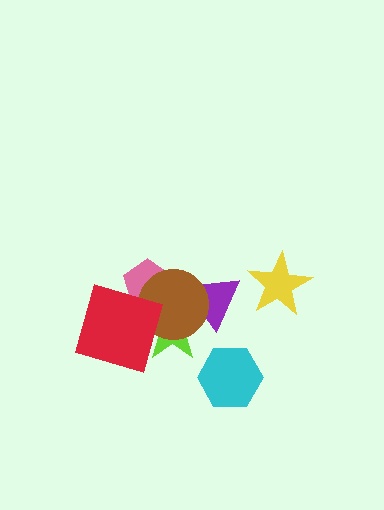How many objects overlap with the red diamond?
3 objects overlap with the red diamond.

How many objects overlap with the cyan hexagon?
0 objects overlap with the cyan hexagon.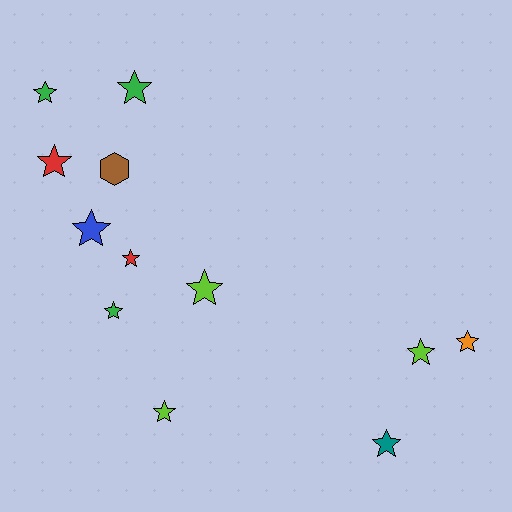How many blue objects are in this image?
There is 1 blue object.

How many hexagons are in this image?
There is 1 hexagon.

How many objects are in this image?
There are 12 objects.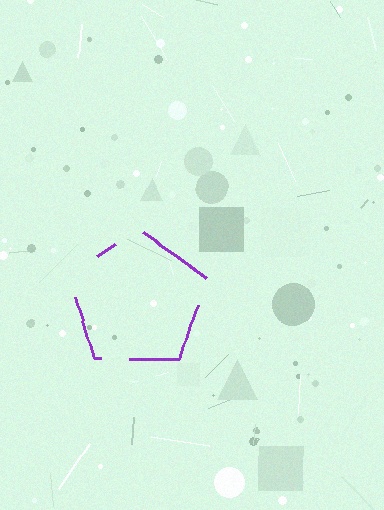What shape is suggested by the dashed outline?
The dashed outline suggests a pentagon.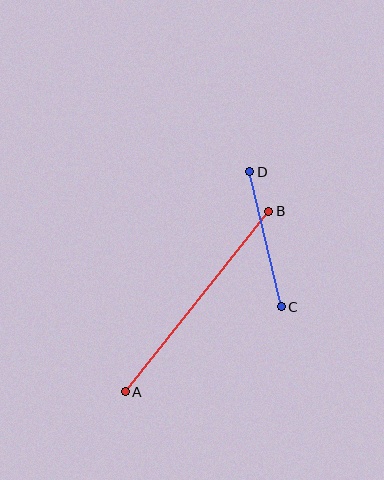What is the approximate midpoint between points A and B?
The midpoint is at approximately (197, 302) pixels.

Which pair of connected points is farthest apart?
Points A and B are farthest apart.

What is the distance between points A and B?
The distance is approximately 231 pixels.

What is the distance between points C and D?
The distance is approximately 138 pixels.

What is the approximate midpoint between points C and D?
The midpoint is at approximately (266, 239) pixels.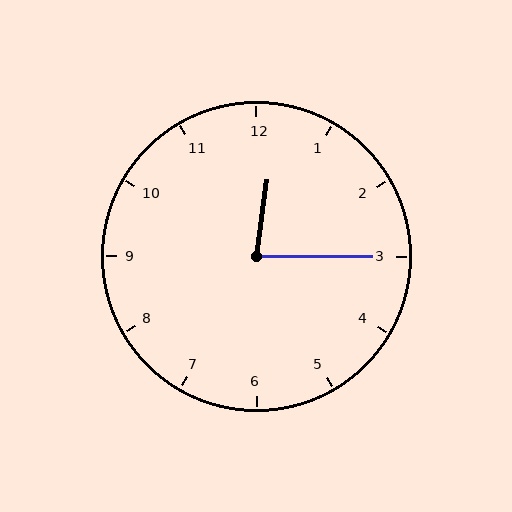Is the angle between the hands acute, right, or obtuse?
It is acute.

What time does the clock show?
12:15.